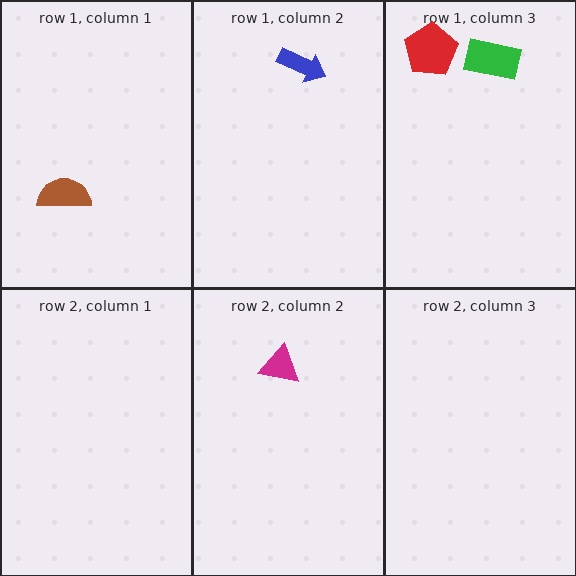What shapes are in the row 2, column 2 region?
The magenta triangle.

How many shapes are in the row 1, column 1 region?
1.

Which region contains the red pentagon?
The row 1, column 3 region.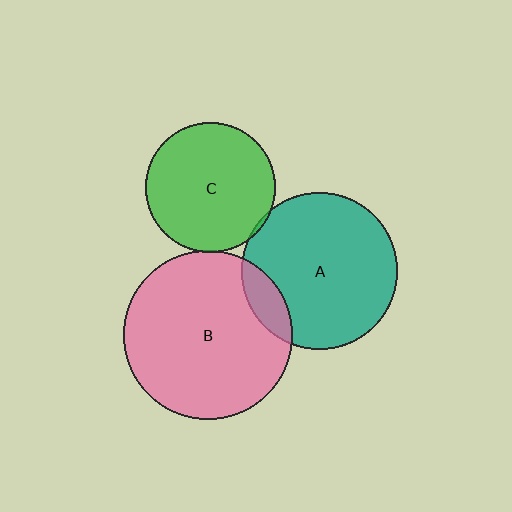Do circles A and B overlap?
Yes.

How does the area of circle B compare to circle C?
Approximately 1.7 times.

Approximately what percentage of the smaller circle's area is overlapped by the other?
Approximately 10%.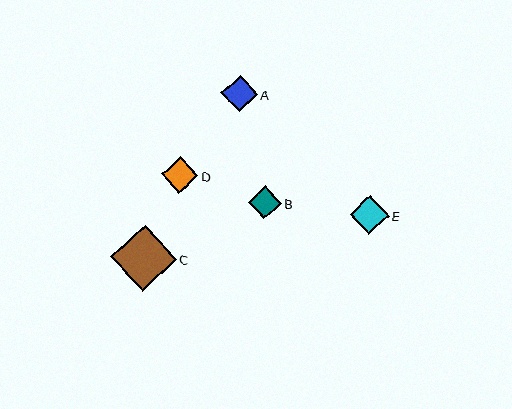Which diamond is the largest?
Diamond C is the largest with a size of approximately 66 pixels.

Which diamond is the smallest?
Diamond B is the smallest with a size of approximately 33 pixels.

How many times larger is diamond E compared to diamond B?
Diamond E is approximately 1.2 times the size of diamond B.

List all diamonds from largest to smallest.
From largest to smallest: C, E, D, A, B.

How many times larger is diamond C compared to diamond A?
Diamond C is approximately 1.8 times the size of diamond A.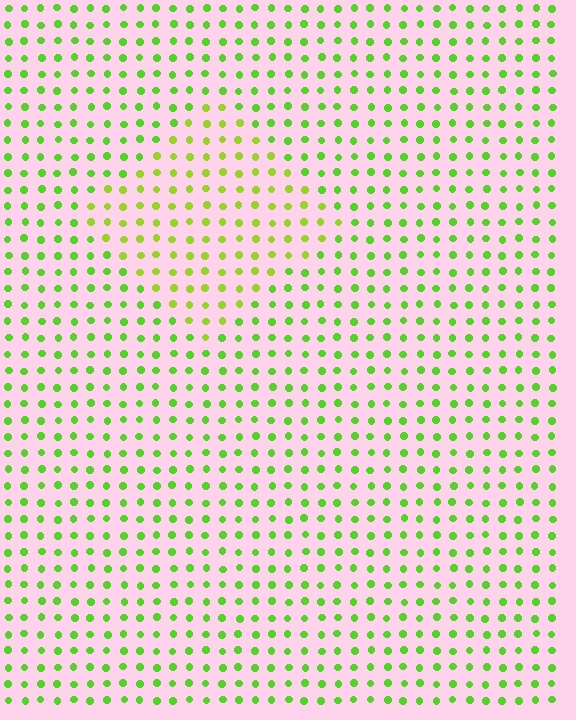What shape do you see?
I see a diamond.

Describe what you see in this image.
The image is filled with small lime elements in a uniform arrangement. A diamond-shaped region is visible where the elements are tinted to a slightly different hue, forming a subtle color boundary.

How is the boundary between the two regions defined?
The boundary is defined purely by a slight shift in hue (about 24 degrees). Spacing, size, and orientation are identical on both sides.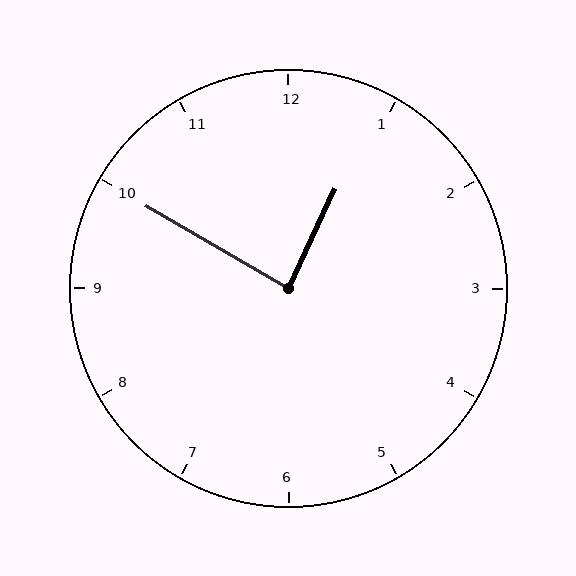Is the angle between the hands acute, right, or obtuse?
It is right.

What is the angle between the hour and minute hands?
Approximately 85 degrees.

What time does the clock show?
12:50.